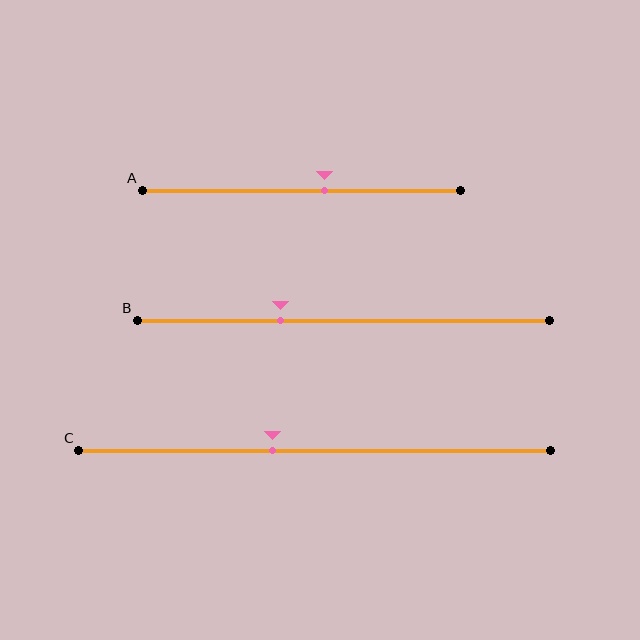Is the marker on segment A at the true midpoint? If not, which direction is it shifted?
No, the marker on segment A is shifted to the right by about 7% of the segment length.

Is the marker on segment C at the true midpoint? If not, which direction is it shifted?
No, the marker on segment C is shifted to the left by about 9% of the segment length.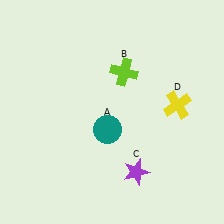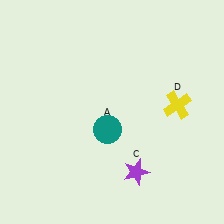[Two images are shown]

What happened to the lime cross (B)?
The lime cross (B) was removed in Image 2. It was in the top-right area of Image 1.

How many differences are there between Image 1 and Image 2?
There is 1 difference between the two images.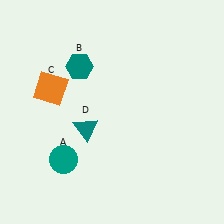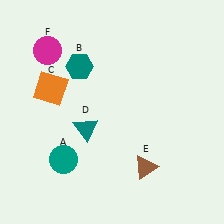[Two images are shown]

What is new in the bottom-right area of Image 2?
A brown triangle (E) was added in the bottom-right area of Image 2.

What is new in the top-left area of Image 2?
A magenta circle (F) was added in the top-left area of Image 2.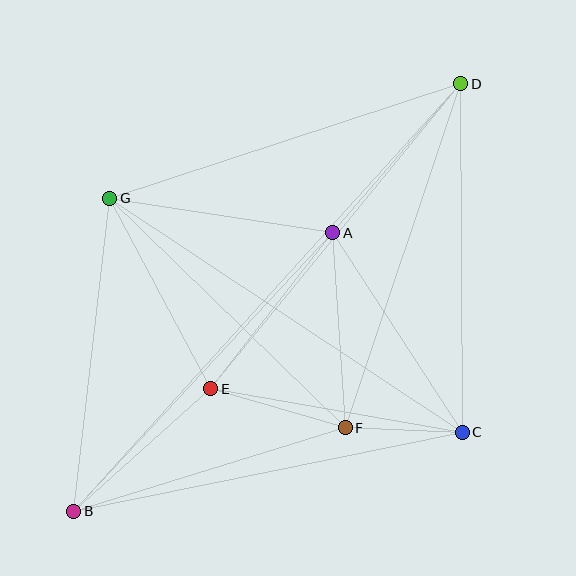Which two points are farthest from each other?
Points B and D are farthest from each other.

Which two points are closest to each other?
Points C and F are closest to each other.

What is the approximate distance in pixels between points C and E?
The distance between C and E is approximately 255 pixels.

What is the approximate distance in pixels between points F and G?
The distance between F and G is approximately 329 pixels.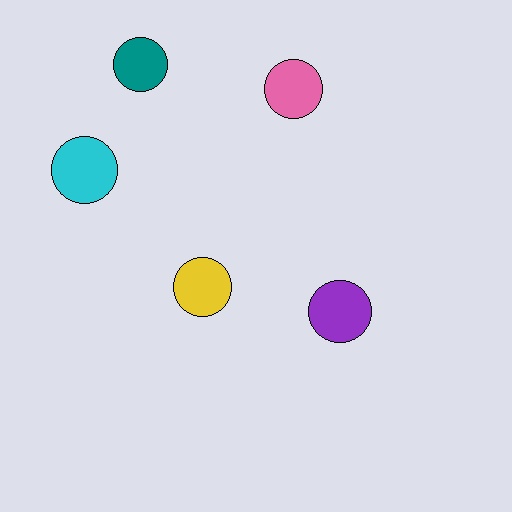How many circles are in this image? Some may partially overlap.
There are 5 circles.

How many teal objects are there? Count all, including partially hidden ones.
There is 1 teal object.